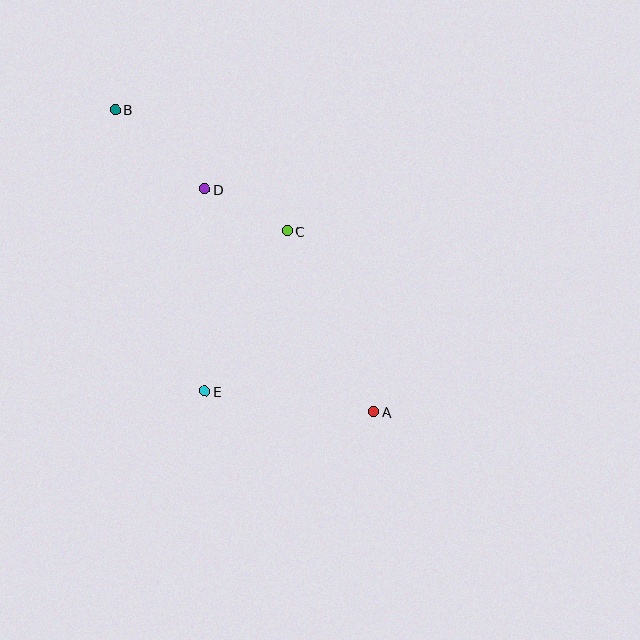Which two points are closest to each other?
Points C and D are closest to each other.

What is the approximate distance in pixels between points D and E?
The distance between D and E is approximately 202 pixels.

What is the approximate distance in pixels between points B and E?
The distance between B and E is approximately 295 pixels.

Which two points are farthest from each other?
Points A and B are farthest from each other.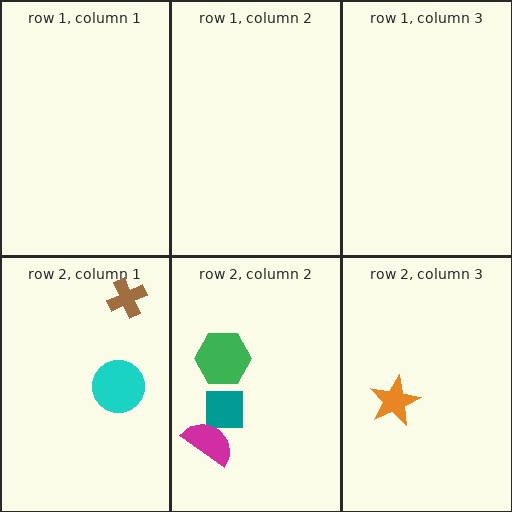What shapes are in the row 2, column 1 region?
The brown cross, the cyan circle.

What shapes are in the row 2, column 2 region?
The green hexagon, the teal square, the magenta semicircle.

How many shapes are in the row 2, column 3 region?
1.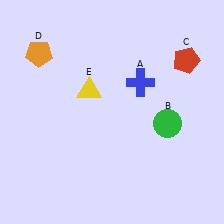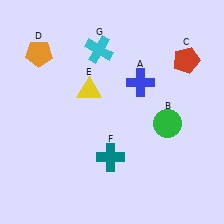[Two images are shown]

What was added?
A teal cross (F), a cyan cross (G) were added in Image 2.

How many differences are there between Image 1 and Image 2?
There are 2 differences between the two images.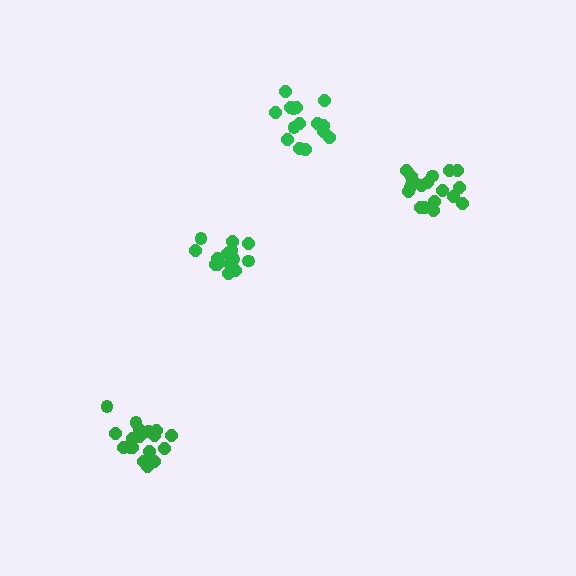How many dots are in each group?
Group 1: 19 dots, Group 2: 14 dots, Group 3: 15 dots, Group 4: 20 dots (68 total).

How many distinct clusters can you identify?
There are 4 distinct clusters.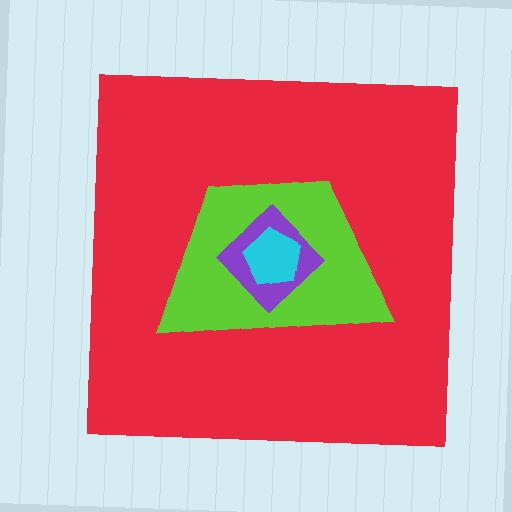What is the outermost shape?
The red square.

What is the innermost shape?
The cyan pentagon.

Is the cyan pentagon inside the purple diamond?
Yes.